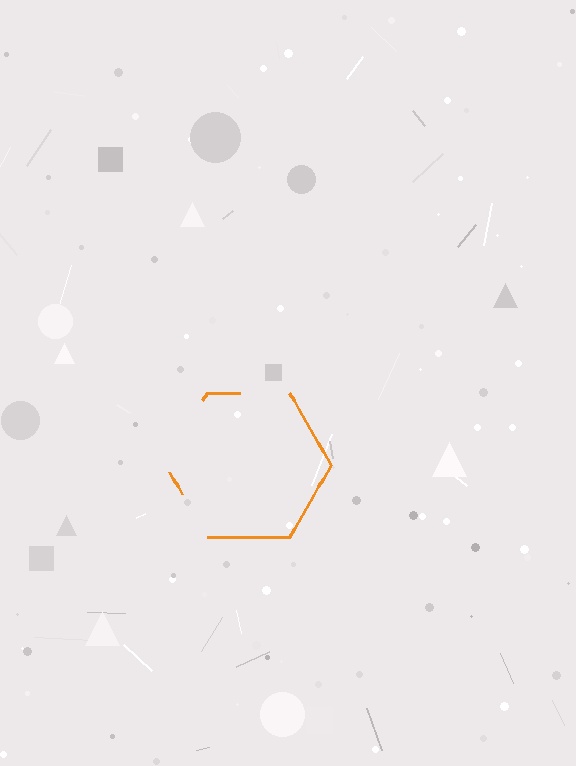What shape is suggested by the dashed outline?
The dashed outline suggests a hexagon.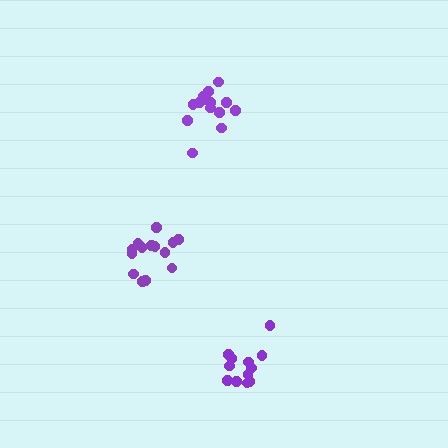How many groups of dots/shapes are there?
There are 3 groups.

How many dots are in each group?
Group 1: 12 dots, Group 2: 14 dots, Group 3: 14 dots (40 total).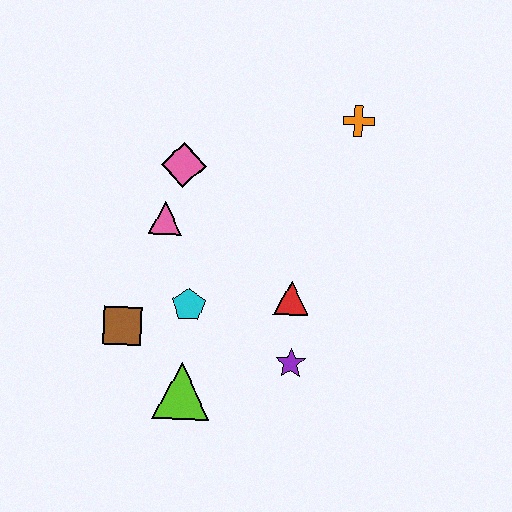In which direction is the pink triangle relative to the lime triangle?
The pink triangle is above the lime triangle.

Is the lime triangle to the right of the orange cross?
No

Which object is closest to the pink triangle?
The pink diamond is closest to the pink triangle.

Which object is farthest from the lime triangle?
The orange cross is farthest from the lime triangle.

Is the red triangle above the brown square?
Yes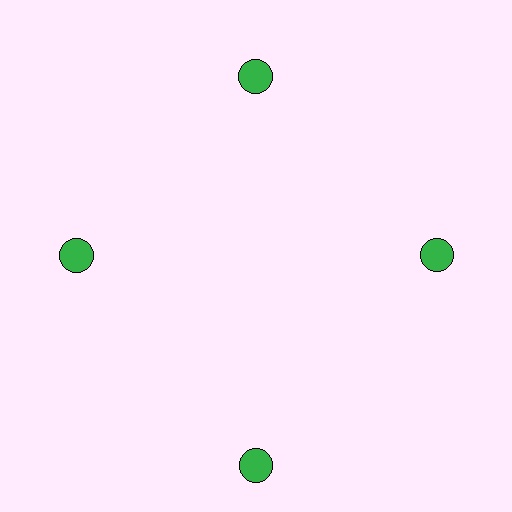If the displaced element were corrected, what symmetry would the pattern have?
It would have 4-fold rotational symmetry — the pattern would map onto itself every 90 degrees.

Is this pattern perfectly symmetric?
No. The 4 green circles are arranged in a ring, but one element near the 6 o'clock position is pushed outward from the center, breaking the 4-fold rotational symmetry.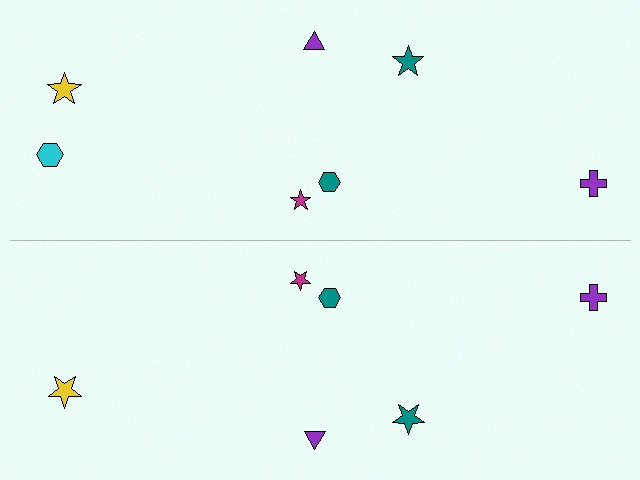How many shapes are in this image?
There are 13 shapes in this image.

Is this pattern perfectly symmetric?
No, the pattern is not perfectly symmetric. A cyan hexagon is missing from the bottom side.